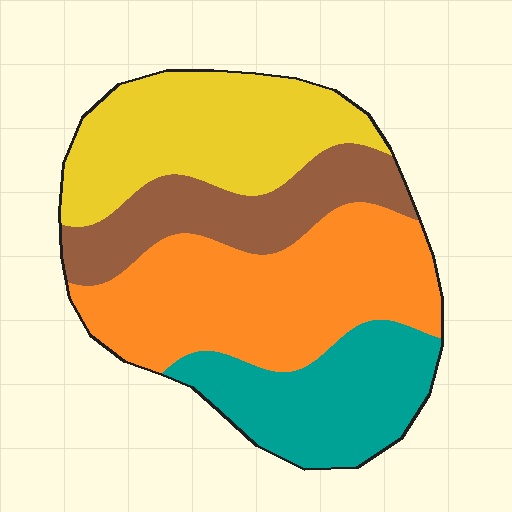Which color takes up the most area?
Orange, at roughly 35%.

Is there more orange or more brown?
Orange.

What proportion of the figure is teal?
Teal takes up between a sixth and a third of the figure.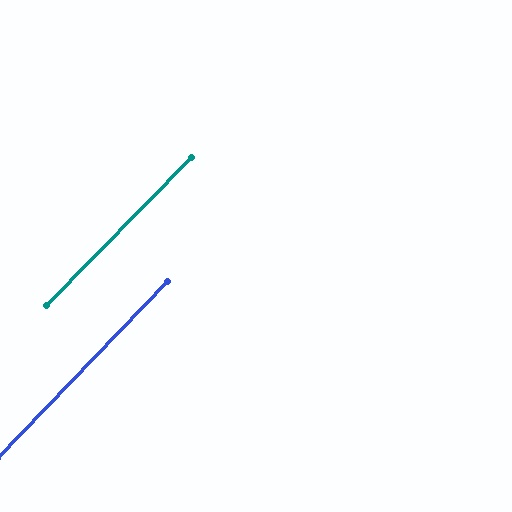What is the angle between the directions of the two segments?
Approximately 0 degrees.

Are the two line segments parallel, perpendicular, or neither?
Parallel — their directions differ by only 0.4°.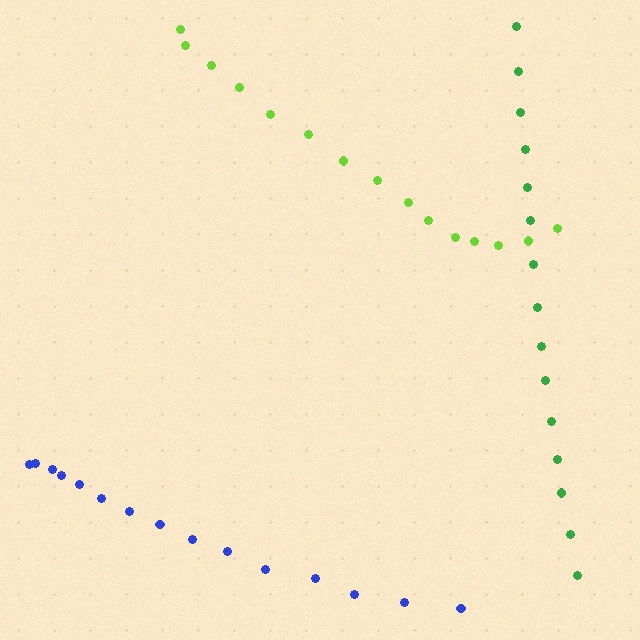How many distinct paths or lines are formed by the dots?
There are 3 distinct paths.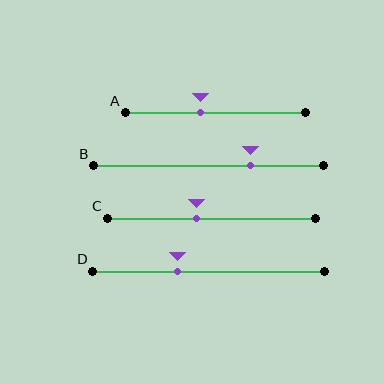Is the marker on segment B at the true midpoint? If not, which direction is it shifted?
No, the marker on segment B is shifted to the right by about 19% of the segment length.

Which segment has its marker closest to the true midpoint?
Segment C has its marker closest to the true midpoint.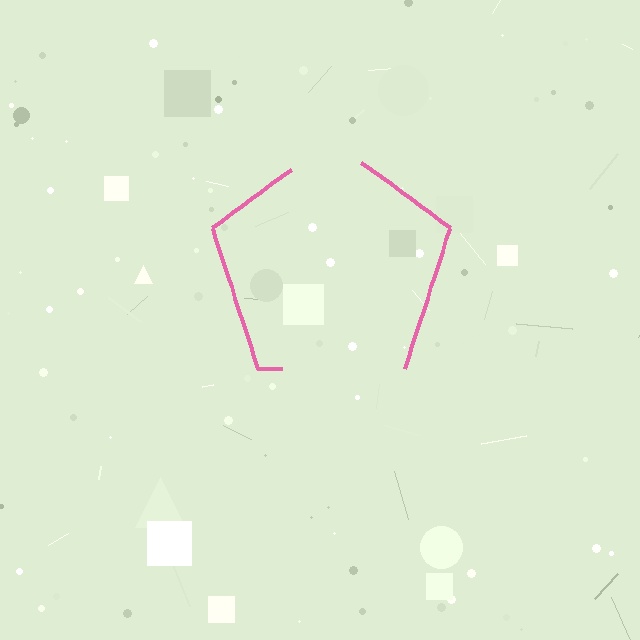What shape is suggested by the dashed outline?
The dashed outline suggests a pentagon.